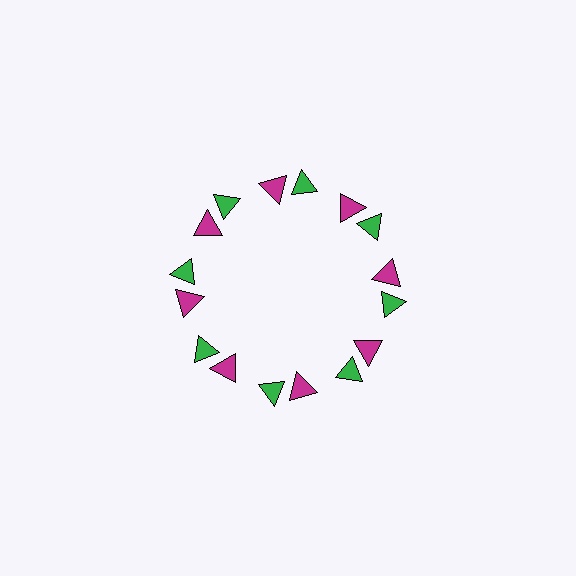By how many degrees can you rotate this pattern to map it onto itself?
The pattern maps onto itself every 45 degrees of rotation.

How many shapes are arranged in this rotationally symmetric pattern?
There are 16 shapes, arranged in 8 groups of 2.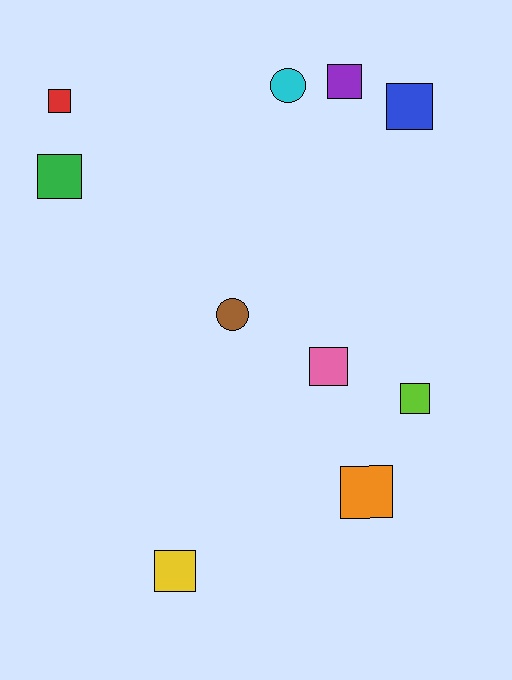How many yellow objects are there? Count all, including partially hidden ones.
There is 1 yellow object.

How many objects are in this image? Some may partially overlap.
There are 10 objects.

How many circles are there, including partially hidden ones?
There are 2 circles.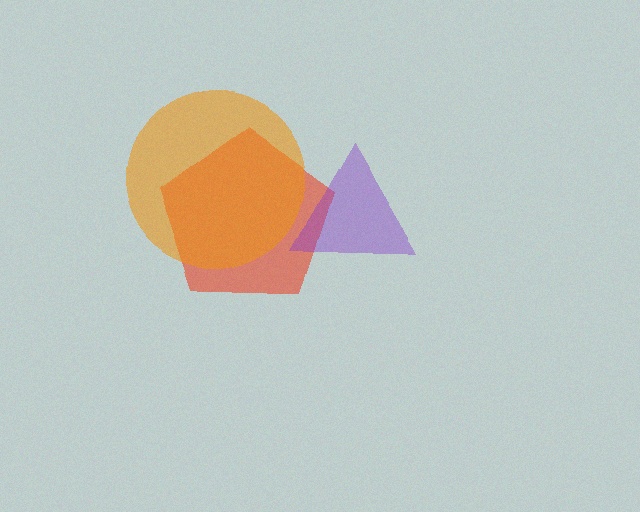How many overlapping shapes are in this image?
There are 3 overlapping shapes in the image.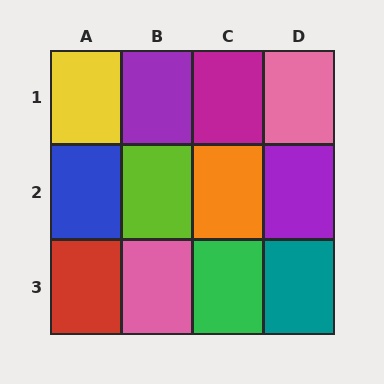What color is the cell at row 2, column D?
Purple.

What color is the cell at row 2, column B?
Lime.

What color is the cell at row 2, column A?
Blue.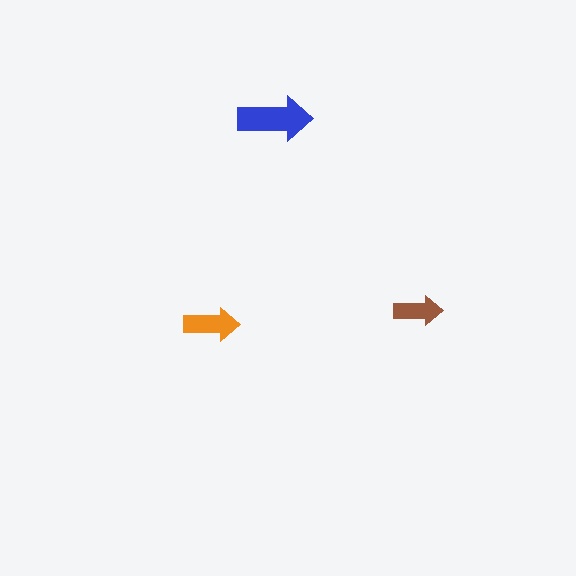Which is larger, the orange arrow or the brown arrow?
The orange one.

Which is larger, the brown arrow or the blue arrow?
The blue one.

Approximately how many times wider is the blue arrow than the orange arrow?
About 1.5 times wider.